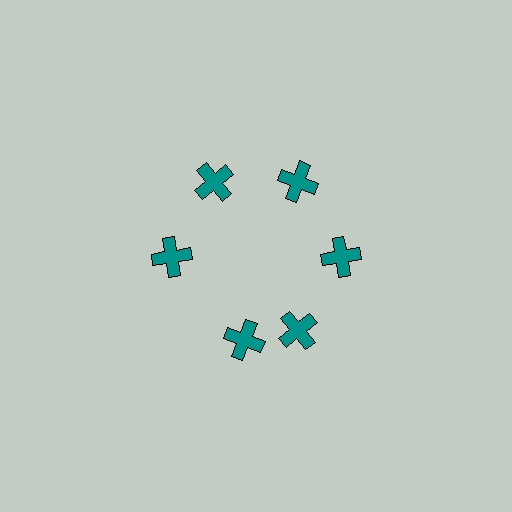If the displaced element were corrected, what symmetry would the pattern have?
It would have 6-fold rotational symmetry — the pattern would map onto itself every 60 degrees.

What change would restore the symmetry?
The symmetry would be restored by rotating it back into even spacing with its neighbors so that all 6 crosses sit at equal angles and equal distance from the center.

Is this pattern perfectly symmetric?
No. The 6 teal crosses are arranged in a ring, but one element near the 7 o'clock position is rotated out of alignment along the ring, breaking the 6-fold rotational symmetry.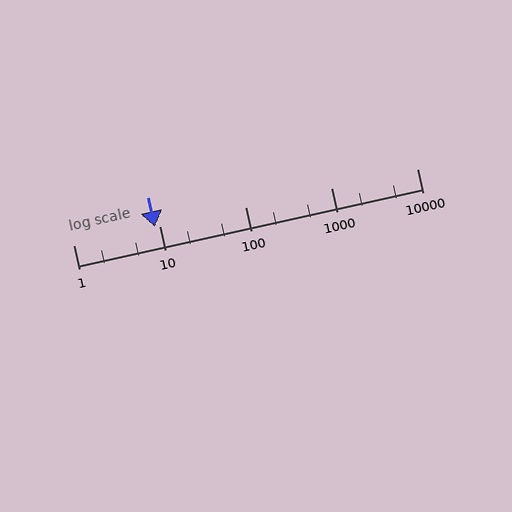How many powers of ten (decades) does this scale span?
The scale spans 4 decades, from 1 to 10000.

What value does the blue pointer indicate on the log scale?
The pointer indicates approximately 8.8.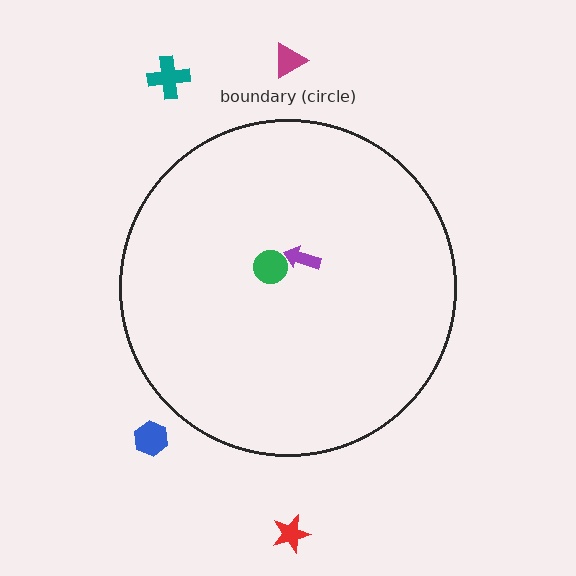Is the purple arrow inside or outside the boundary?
Inside.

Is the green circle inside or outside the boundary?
Inside.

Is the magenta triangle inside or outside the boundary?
Outside.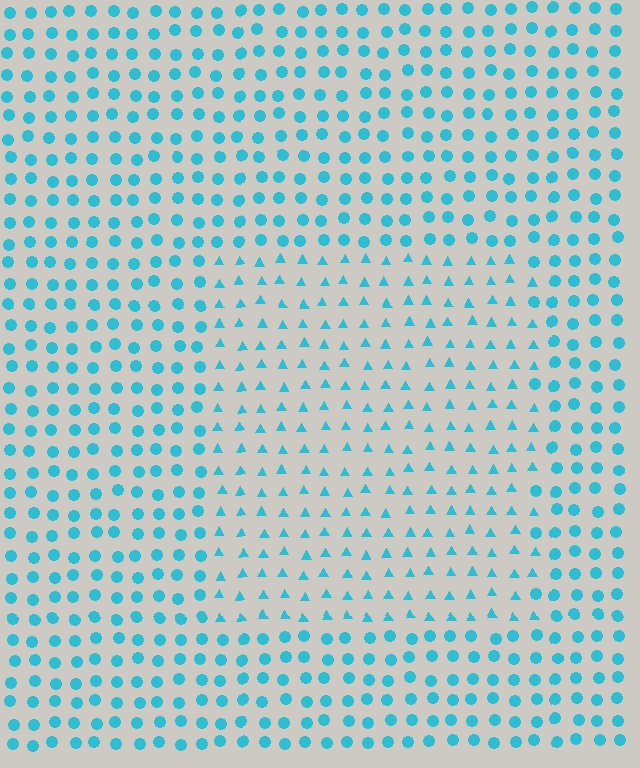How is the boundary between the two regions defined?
The boundary is defined by a change in element shape: triangles inside vs. circles outside. All elements share the same color and spacing.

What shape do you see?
I see a rectangle.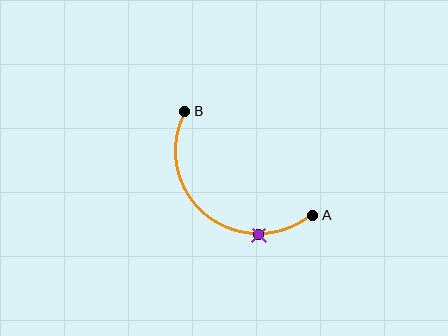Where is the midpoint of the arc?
The arc midpoint is the point on the curve farthest from the straight line joining A and B. It sits below and to the left of that line.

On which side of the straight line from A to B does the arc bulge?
The arc bulges below and to the left of the straight line connecting A and B.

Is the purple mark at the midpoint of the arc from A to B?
No. The purple mark lies on the arc but is closer to endpoint A. The arc midpoint would be at the point on the curve equidistant along the arc from both A and B.